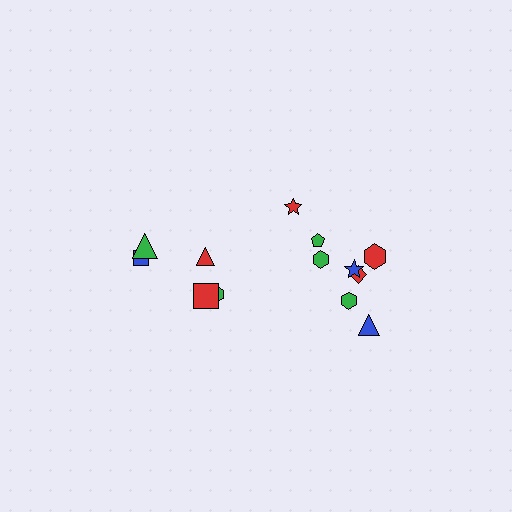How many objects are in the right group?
There are 8 objects.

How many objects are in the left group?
There are 5 objects.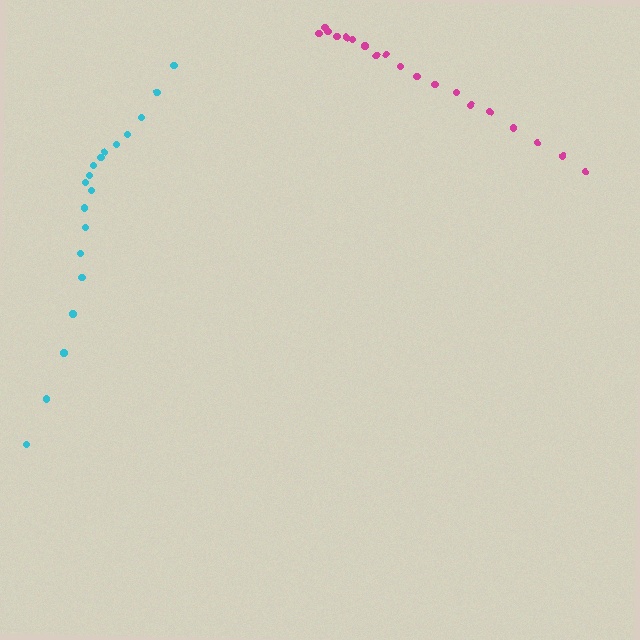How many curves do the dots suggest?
There are 2 distinct paths.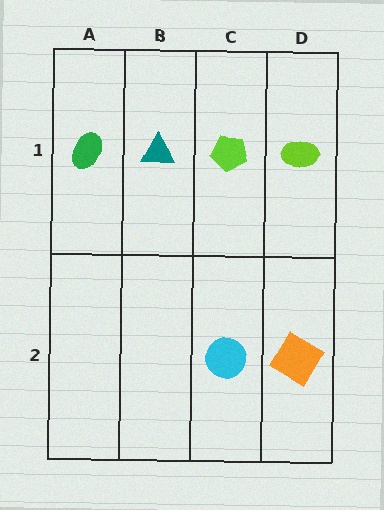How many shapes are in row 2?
2 shapes.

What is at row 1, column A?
A green ellipse.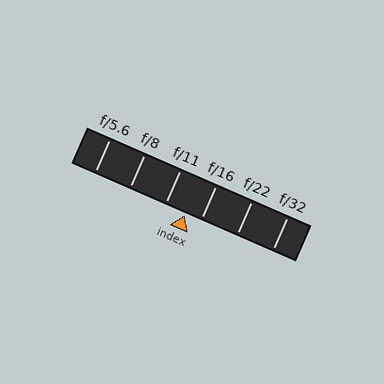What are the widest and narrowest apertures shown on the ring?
The widest aperture shown is f/5.6 and the narrowest is f/32.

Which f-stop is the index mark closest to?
The index mark is closest to f/16.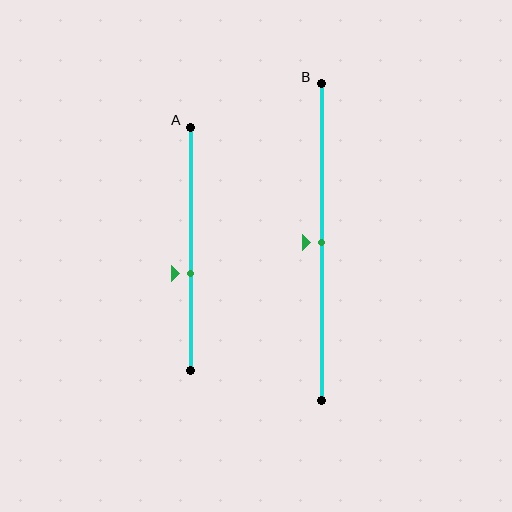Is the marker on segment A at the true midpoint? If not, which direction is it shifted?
No, the marker on segment A is shifted downward by about 10% of the segment length.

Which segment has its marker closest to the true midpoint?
Segment B has its marker closest to the true midpoint.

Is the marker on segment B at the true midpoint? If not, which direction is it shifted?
Yes, the marker on segment B is at the true midpoint.